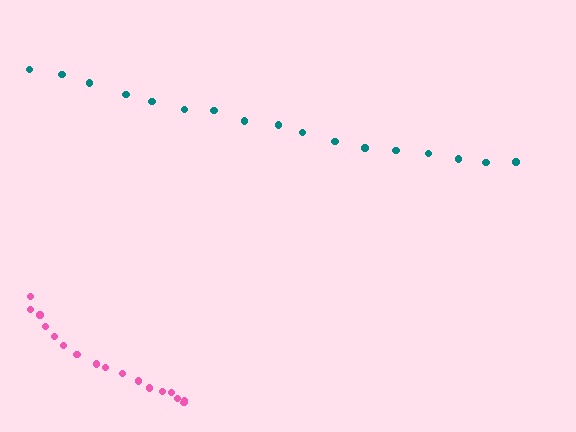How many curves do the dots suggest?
There are 2 distinct paths.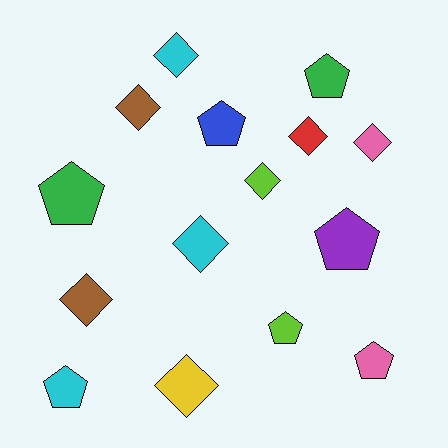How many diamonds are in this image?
There are 8 diamonds.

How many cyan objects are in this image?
There are 3 cyan objects.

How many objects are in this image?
There are 15 objects.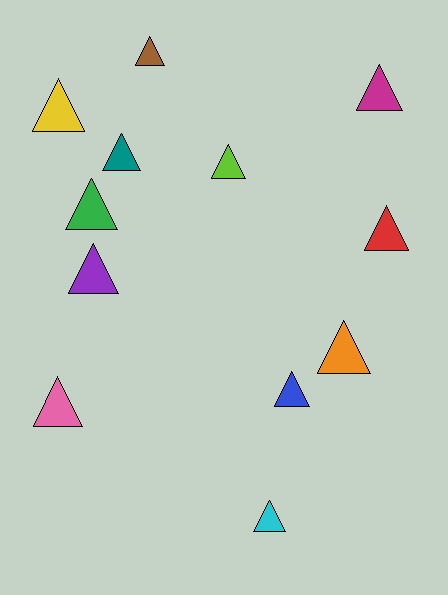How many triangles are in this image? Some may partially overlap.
There are 12 triangles.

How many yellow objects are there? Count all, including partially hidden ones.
There is 1 yellow object.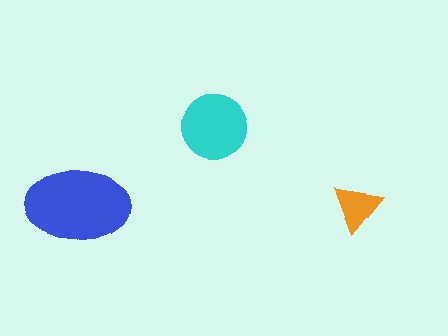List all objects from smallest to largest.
The orange triangle, the cyan circle, the blue ellipse.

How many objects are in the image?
There are 3 objects in the image.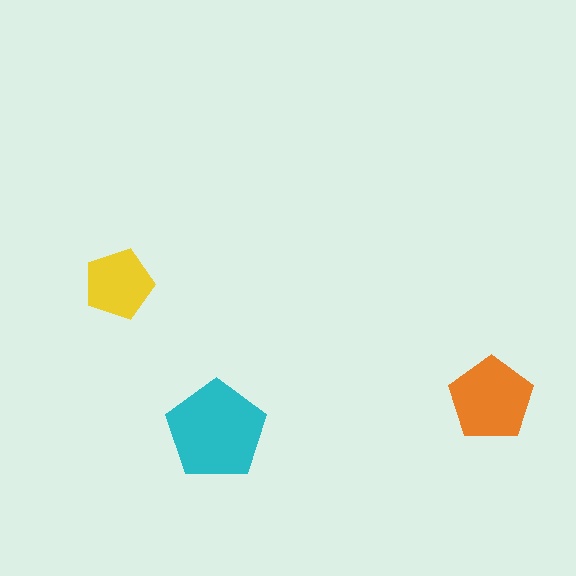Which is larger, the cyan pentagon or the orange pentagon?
The cyan one.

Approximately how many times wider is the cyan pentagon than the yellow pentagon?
About 1.5 times wider.